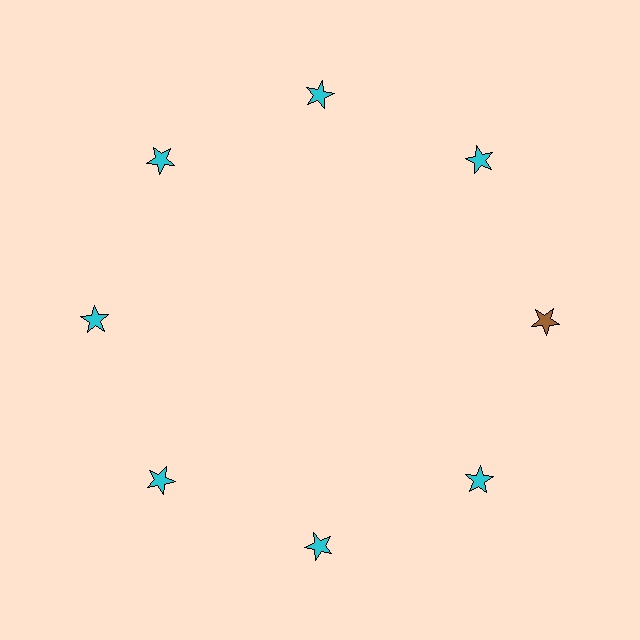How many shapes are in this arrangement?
There are 8 shapes arranged in a ring pattern.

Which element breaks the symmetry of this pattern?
The brown star at roughly the 3 o'clock position breaks the symmetry. All other shapes are cyan stars.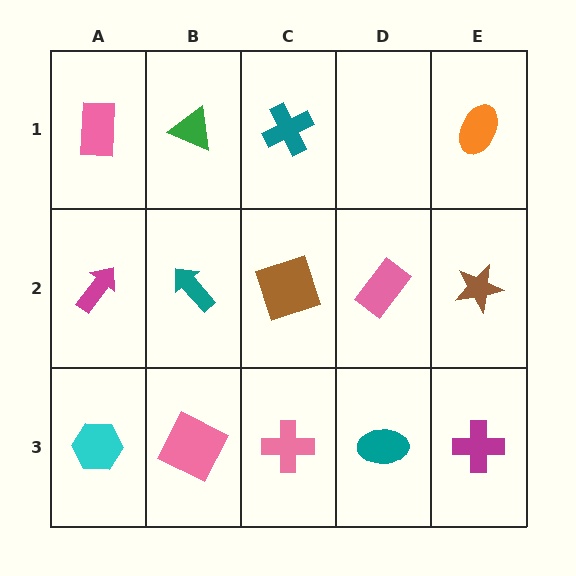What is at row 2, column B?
A teal arrow.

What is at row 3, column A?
A cyan hexagon.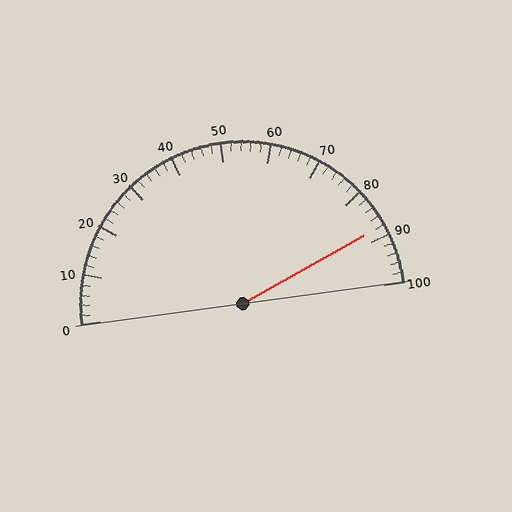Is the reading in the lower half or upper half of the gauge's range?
The reading is in the upper half of the range (0 to 100).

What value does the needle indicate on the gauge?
The needle indicates approximately 88.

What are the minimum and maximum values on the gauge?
The gauge ranges from 0 to 100.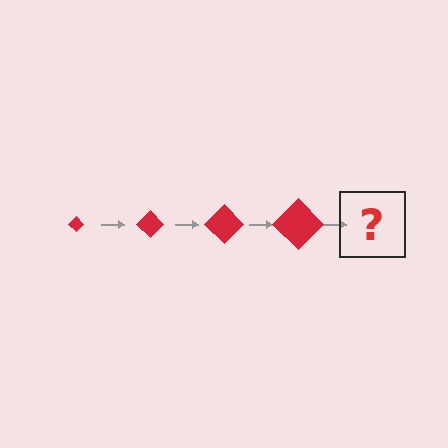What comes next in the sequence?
The next element should be a red diamond, larger than the previous one.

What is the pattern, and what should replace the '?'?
The pattern is that the diamond gets progressively larger each step. The '?' should be a red diamond, larger than the previous one.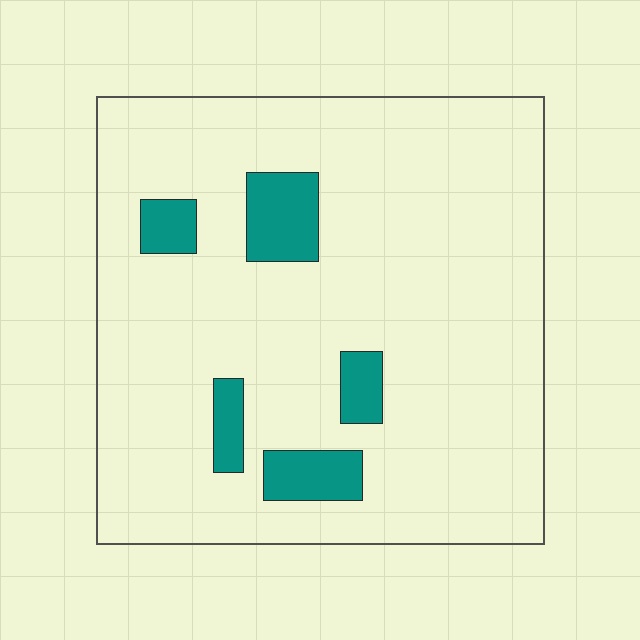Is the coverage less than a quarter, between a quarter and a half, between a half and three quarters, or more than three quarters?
Less than a quarter.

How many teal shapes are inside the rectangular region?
5.